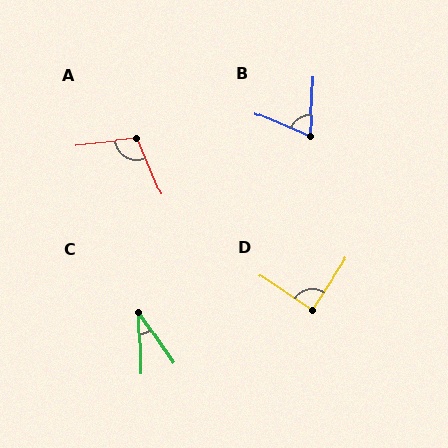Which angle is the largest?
A, at approximately 106 degrees.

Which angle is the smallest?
C, at approximately 33 degrees.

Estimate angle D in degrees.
Approximately 89 degrees.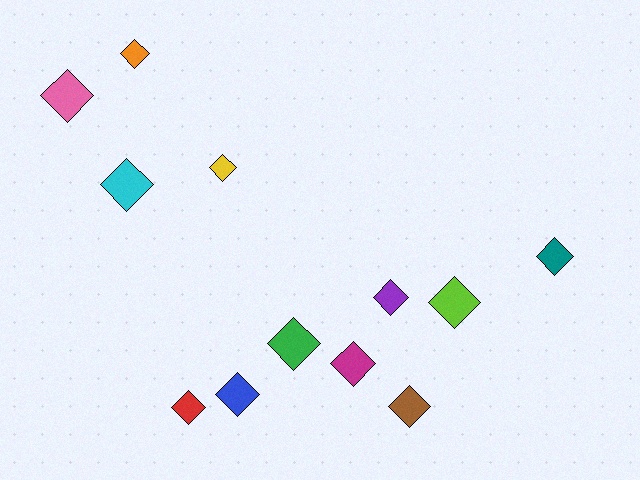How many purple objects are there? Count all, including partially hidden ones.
There is 1 purple object.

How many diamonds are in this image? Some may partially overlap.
There are 12 diamonds.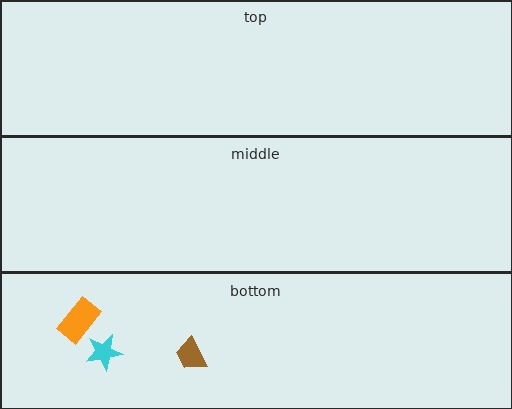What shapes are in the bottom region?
The brown trapezoid, the cyan star, the orange rectangle.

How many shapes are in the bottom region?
3.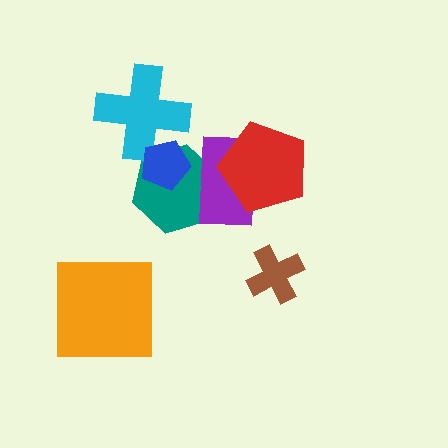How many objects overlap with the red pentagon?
1 object overlaps with the red pentagon.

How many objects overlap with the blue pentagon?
2 objects overlap with the blue pentagon.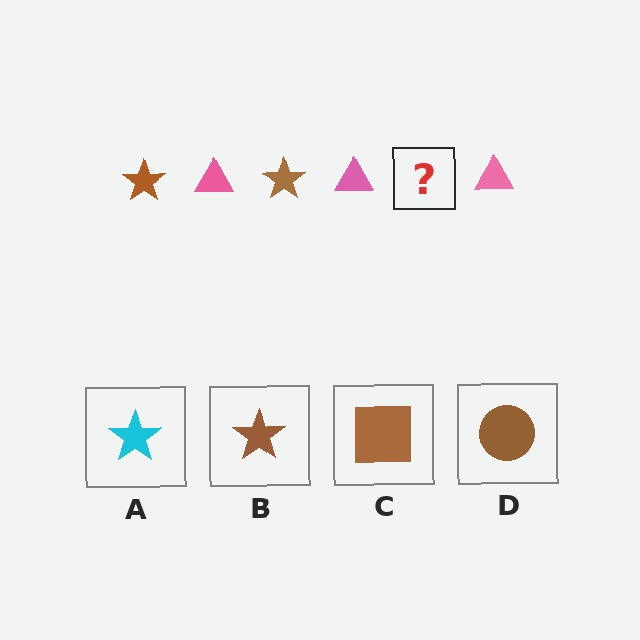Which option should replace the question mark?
Option B.